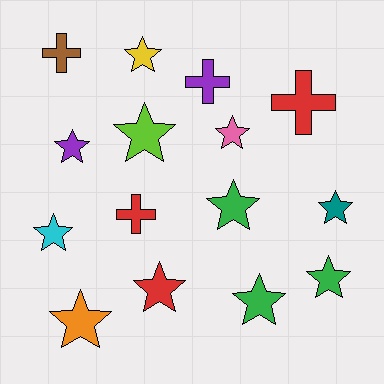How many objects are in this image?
There are 15 objects.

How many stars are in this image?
There are 11 stars.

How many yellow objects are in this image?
There is 1 yellow object.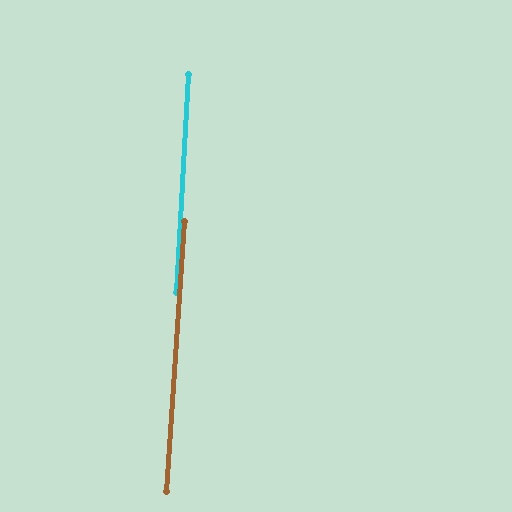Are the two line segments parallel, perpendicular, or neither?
Parallel — their directions differ by only 0.6°.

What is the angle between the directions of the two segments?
Approximately 1 degree.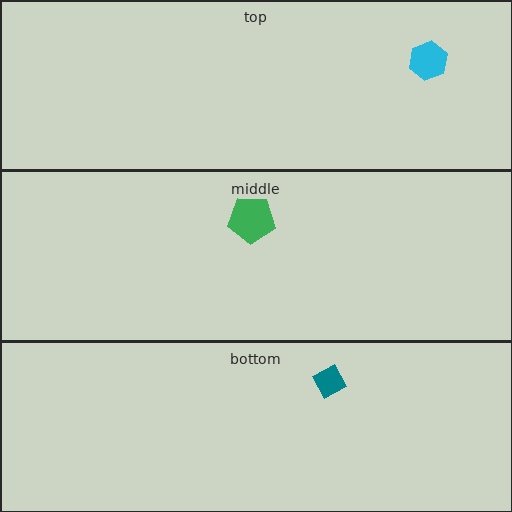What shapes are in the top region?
The cyan hexagon.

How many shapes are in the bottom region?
1.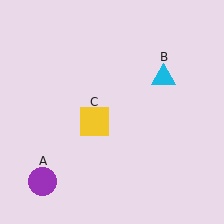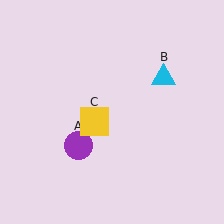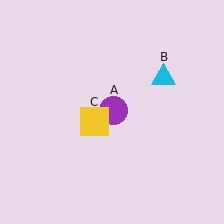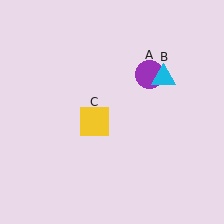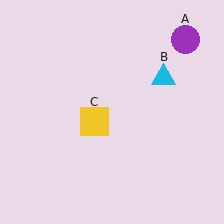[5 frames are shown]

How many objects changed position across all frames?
1 object changed position: purple circle (object A).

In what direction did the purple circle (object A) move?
The purple circle (object A) moved up and to the right.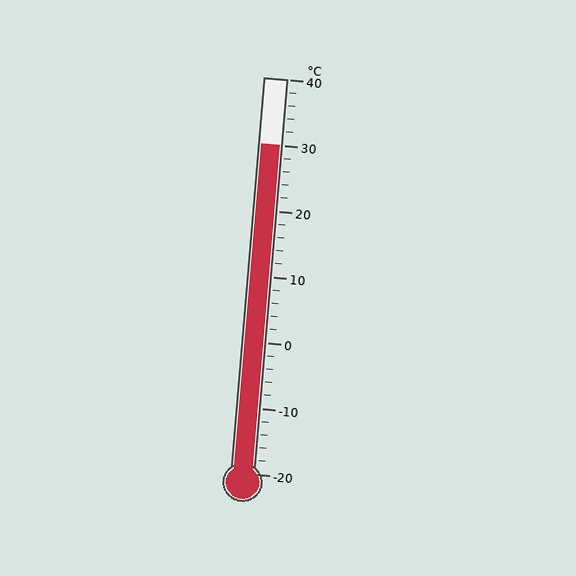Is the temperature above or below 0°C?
The temperature is above 0°C.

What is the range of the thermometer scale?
The thermometer scale ranges from -20°C to 40°C.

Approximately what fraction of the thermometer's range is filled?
The thermometer is filled to approximately 85% of its range.